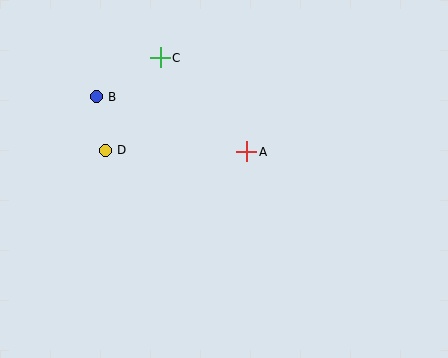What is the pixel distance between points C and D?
The distance between C and D is 108 pixels.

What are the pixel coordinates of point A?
Point A is at (247, 152).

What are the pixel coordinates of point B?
Point B is at (96, 97).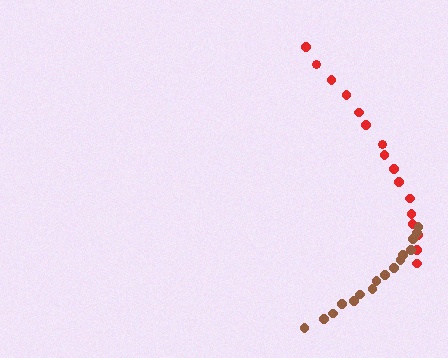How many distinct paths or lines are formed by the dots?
There are 2 distinct paths.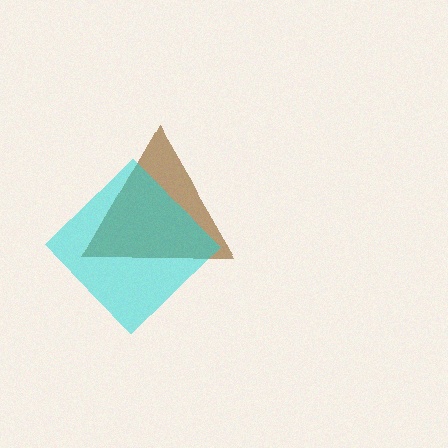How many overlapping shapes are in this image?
There are 2 overlapping shapes in the image.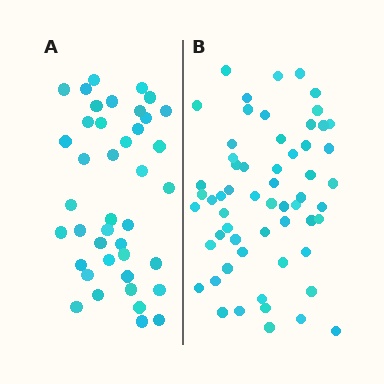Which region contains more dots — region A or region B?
Region B (the right region) has more dots.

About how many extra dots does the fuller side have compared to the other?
Region B has approximately 20 more dots than region A.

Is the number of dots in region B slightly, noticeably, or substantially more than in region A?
Region B has noticeably more, but not dramatically so. The ratio is roughly 1.4 to 1.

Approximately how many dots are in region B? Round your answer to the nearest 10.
About 60 dots. (The exact count is 59, which rounds to 60.)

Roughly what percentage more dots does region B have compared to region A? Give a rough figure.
About 45% more.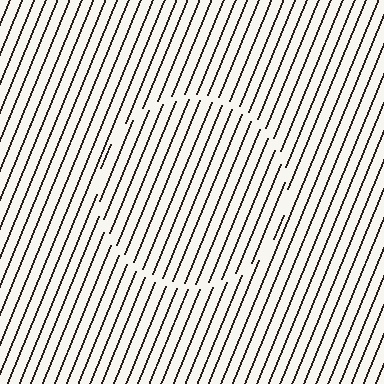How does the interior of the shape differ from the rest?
The interior of the shape contains the same grating, shifted by half a period — the contour is defined by the phase discontinuity where line-ends from the inner and outer gratings abut.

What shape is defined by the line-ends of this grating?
An illusory circle. The interior of the shape contains the same grating, shifted by half a period — the contour is defined by the phase discontinuity where line-ends from the inner and outer gratings abut.